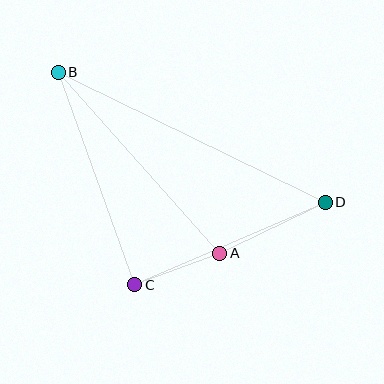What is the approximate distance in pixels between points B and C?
The distance between B and C is approximately 226 pixels.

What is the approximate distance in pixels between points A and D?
The distance between A and D is approximately 117 pixels.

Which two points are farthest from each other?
Points B and D are farthest from each other.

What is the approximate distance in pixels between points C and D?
The distance between C and D is approximately 208 pixels.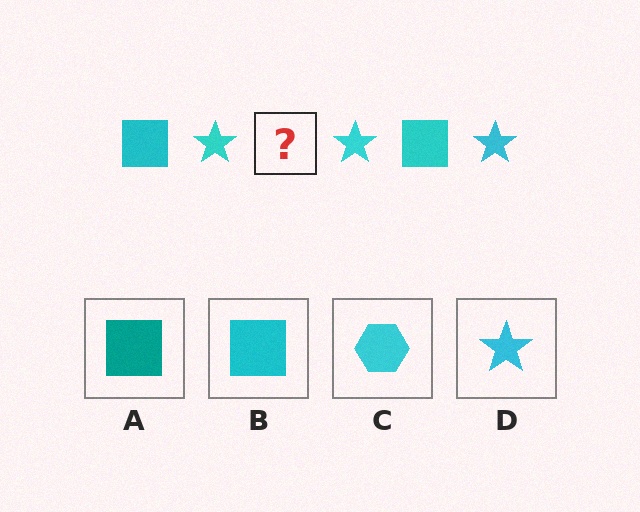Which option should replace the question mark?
Option B.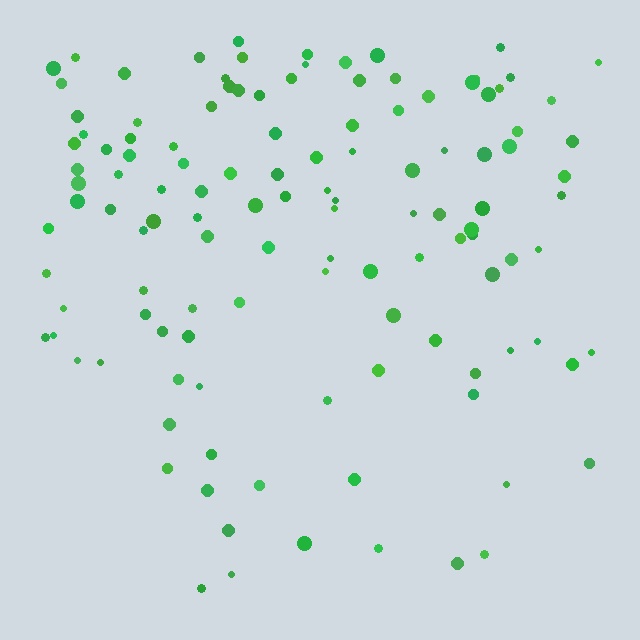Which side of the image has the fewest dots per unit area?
The bottom.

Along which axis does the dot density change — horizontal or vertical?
Vertical.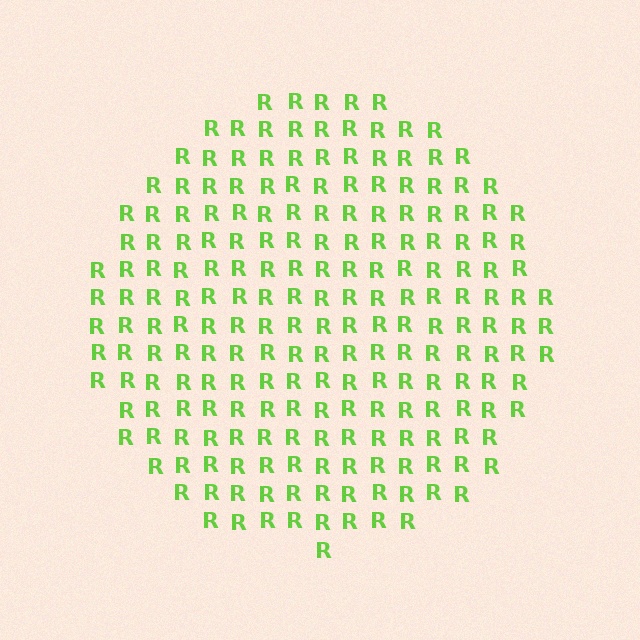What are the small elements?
The small elements are letter R's.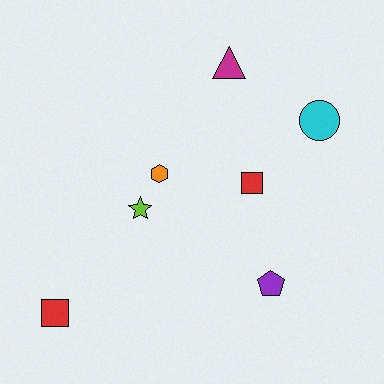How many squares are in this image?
There are 2 squares.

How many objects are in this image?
There are 7 objects.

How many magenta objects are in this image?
There is 1 magenta object.